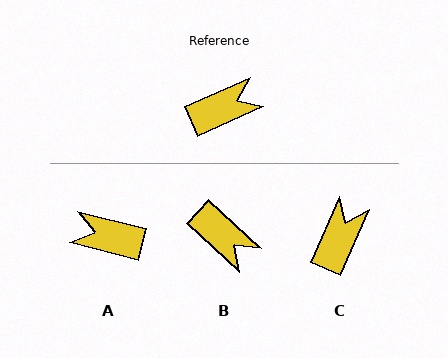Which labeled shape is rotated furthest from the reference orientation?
A, about 141 degrees away.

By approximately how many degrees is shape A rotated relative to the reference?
Approximately 141 degrees counter-clockwise.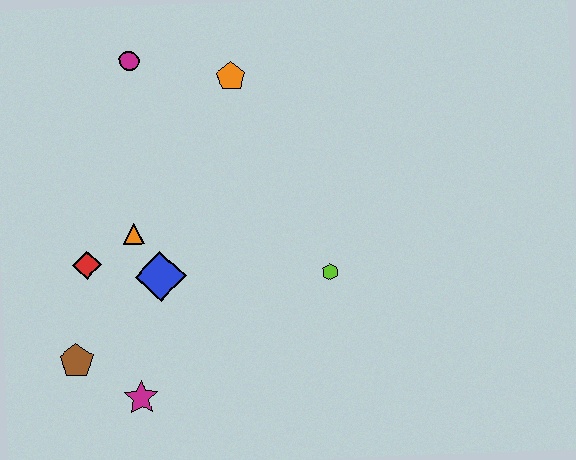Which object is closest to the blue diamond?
The orange triangle is closest to the blue diamond.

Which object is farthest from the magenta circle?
The magenta star is farthest from the magenta circle.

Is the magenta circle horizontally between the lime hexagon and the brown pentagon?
Yes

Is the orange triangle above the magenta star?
Yes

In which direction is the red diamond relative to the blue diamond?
The red diamond is to the left of the blue diamond.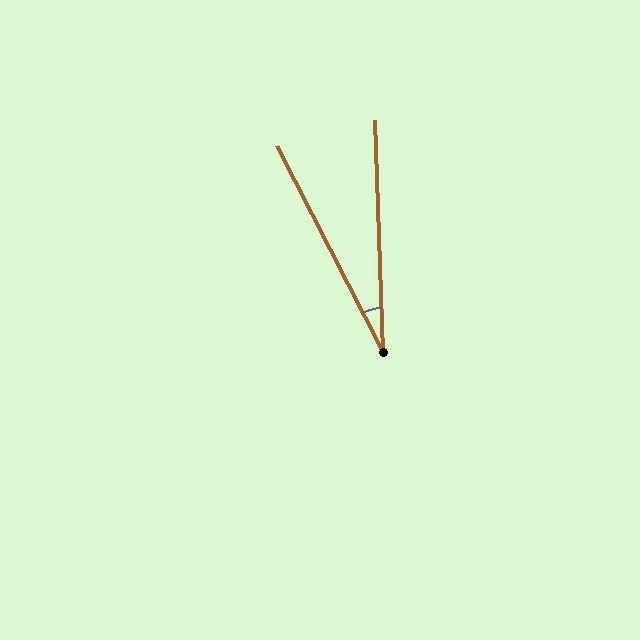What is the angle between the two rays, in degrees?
Approximately 25 degrees.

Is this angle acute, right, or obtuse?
It is acute.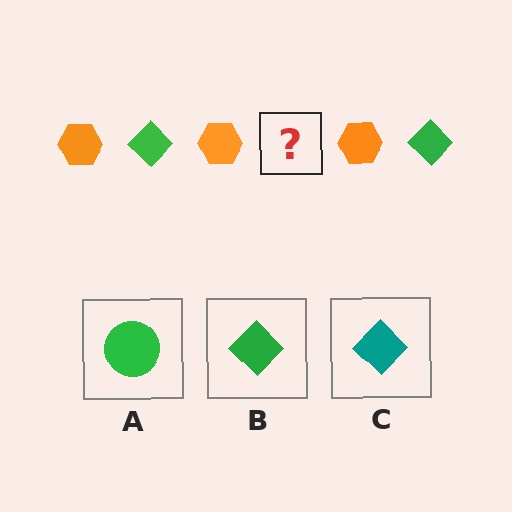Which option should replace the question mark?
Option B.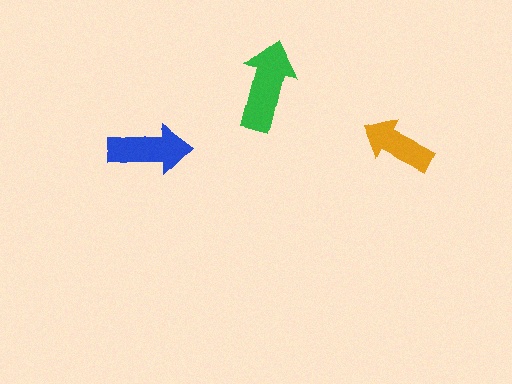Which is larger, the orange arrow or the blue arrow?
The blue one.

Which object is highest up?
The green arrow is topmost.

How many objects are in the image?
There are 3 objects in the image.